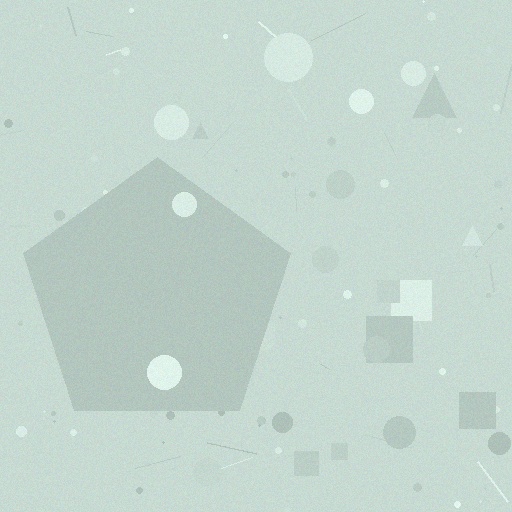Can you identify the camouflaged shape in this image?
The camouflaged shape is a pentagon.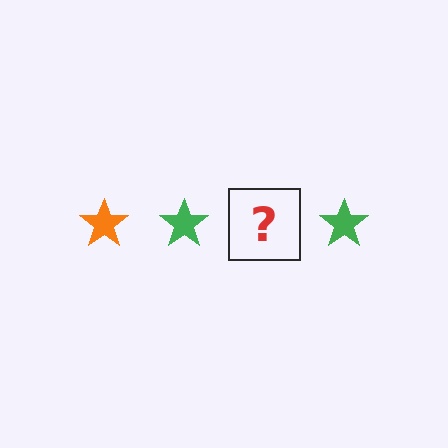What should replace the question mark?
The question mark should be replaced with an orange star.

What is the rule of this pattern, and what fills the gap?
The rule is that the pattern cycles through orange, green stars. The gap should be filled with an orange star.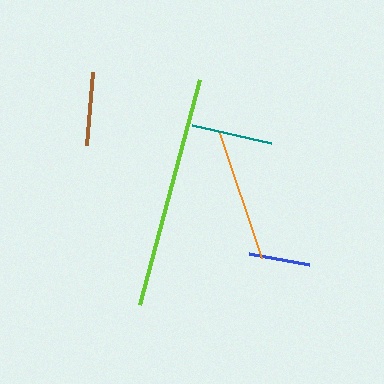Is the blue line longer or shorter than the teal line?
The teal line is longer than the blue line.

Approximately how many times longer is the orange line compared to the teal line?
The orange line is approximately 1.6 times the length of the teal line.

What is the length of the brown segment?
The brown segment is approximately 73 pixels long.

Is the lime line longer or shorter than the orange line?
The lime line is longer than the orange line.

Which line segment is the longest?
The lime line is the longest at approximately 233 pixels.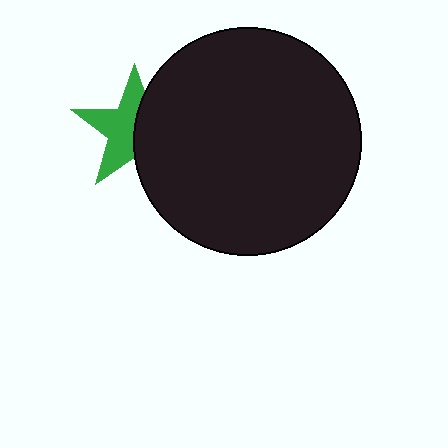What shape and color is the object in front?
The object in front is a black circle.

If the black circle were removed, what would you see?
You would see the complete green star.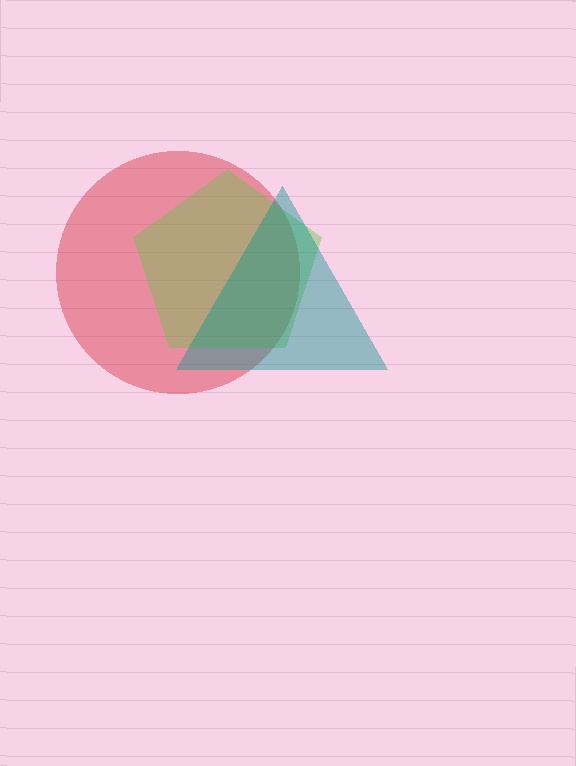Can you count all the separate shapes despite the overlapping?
Yes, there are 3 separate shapes.